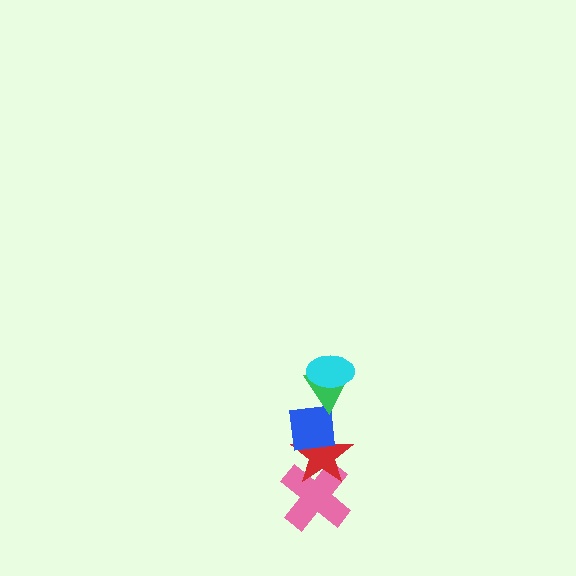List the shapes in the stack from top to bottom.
From top to bottom: the cyan ellipse, the green triangle, the blue square, the red star, the pink cross.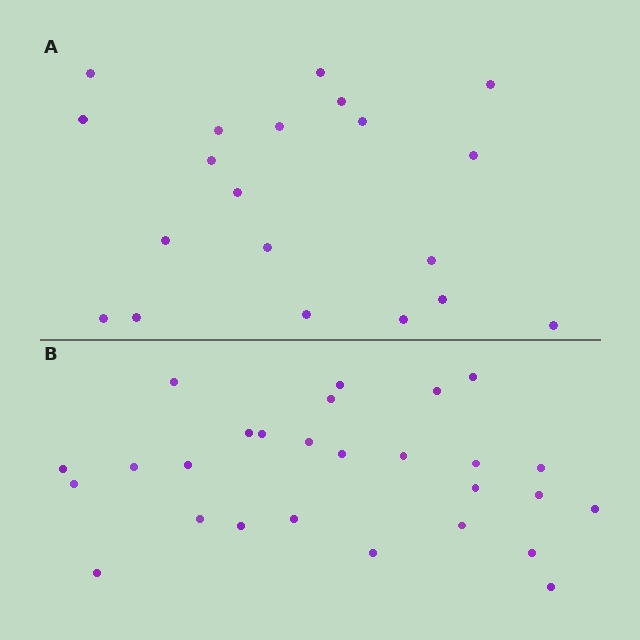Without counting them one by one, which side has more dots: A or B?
Region B (the bottom region) has more dots.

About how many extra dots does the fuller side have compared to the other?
Region B has roughly 8 or so more dots than region A.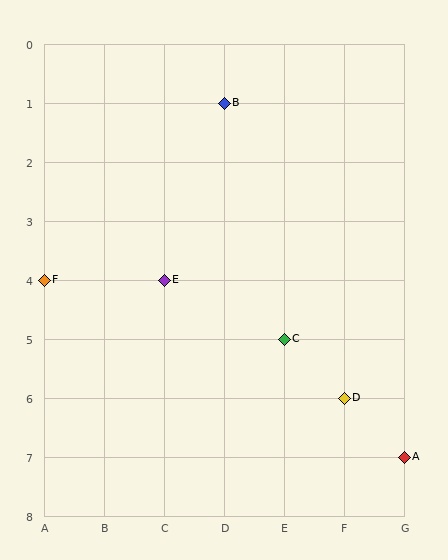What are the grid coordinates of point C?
Point C is at grid coordinates (E, 5).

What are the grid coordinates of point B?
Point B is at grid coordinates (D, 1).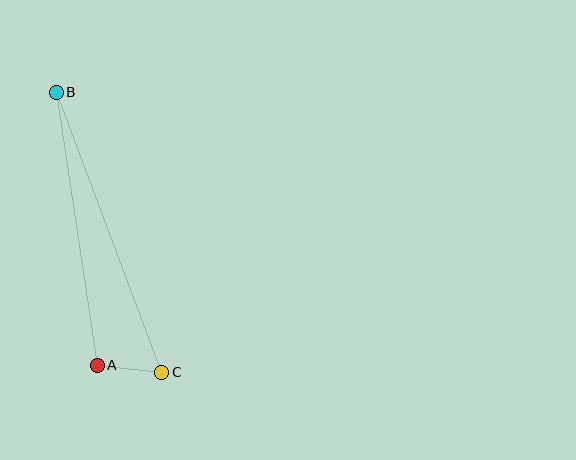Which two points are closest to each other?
Points A and C are closest to each other.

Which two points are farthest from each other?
Points B and C are farthest from each other.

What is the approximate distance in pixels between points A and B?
The distance between A and B is approximately 276 pixels.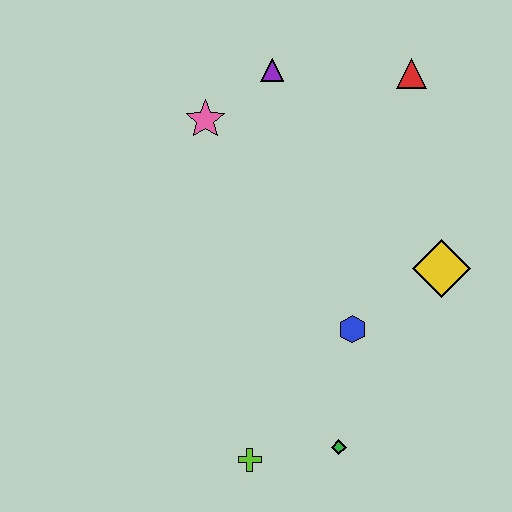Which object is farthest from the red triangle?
The lime cross is farthest from the red triangle.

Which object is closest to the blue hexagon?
The yellow diamond is closest to the blue hexagon.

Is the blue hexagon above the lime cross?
Yes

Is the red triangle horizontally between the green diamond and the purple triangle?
No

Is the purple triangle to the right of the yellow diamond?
No